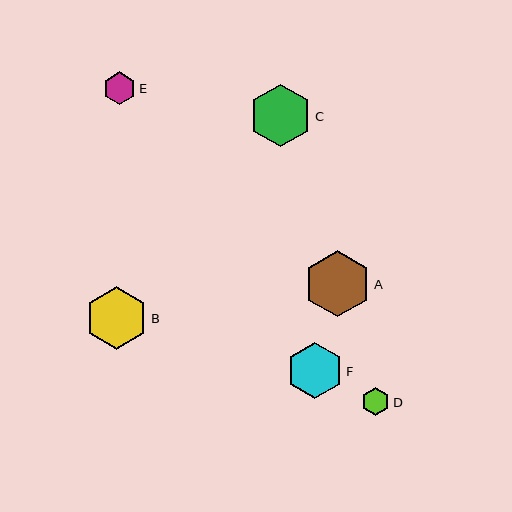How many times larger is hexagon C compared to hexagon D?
Hexagon C is approximately 2.2 times the size of hexagon D.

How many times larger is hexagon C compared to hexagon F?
Hexagon C is approximately 1.1 times the size of hexagon F.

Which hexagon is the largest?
Hexagon A is the largest with a size of approximately 66 pixels.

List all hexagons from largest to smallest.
From largest to smallest: A, B, C, F, E, D.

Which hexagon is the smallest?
Hexagon D is the smallest with a size of approximately 28 pixels.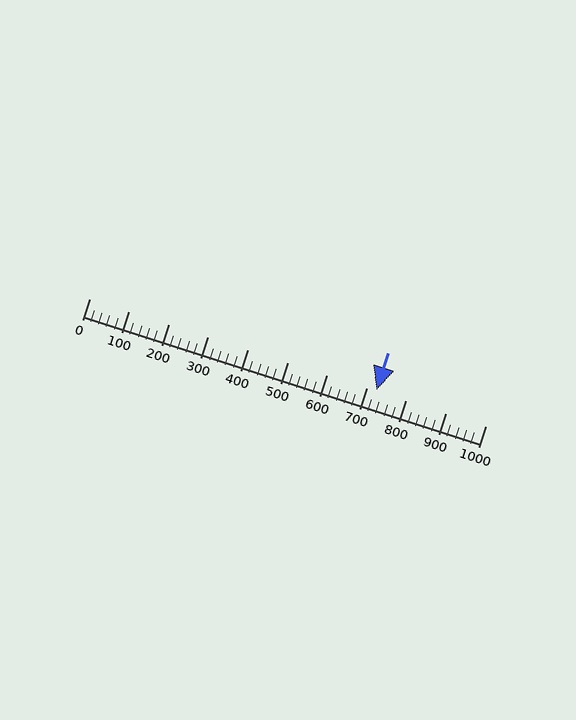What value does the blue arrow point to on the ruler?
The blue arrow points to approximately 724.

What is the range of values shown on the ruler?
The ruler shows values from 0 to 1000.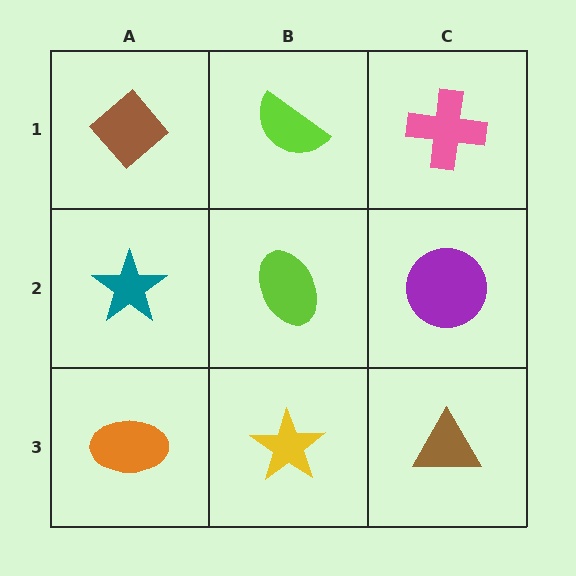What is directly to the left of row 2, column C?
A lime ellipse.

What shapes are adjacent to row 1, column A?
A teal star (row 2, column A), a lime semicircle (row 1, column B).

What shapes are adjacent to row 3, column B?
A lime ellipse (row 2, column B), an orange ellipse (row 3, column A), a brown triangle (row 3, column C).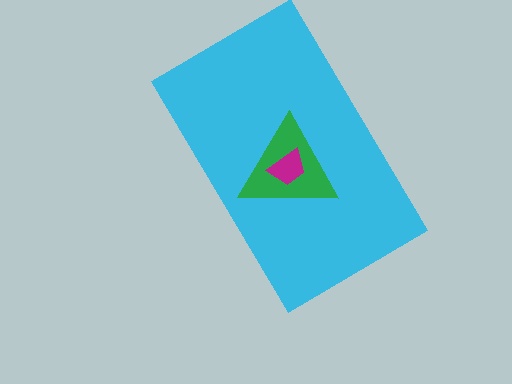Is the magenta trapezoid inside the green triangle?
Yes.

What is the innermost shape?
The magenta trapezoid.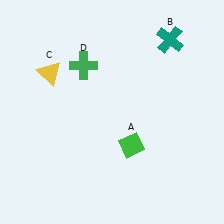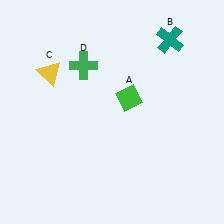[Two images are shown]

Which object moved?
The green diamond (A) moved up.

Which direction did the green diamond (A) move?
The green diamond (A) moved up.